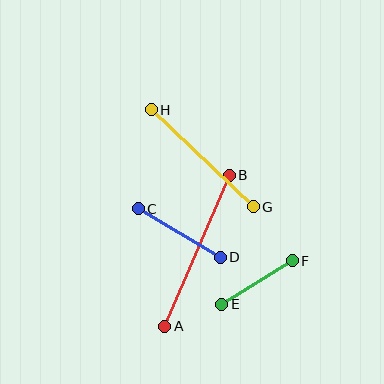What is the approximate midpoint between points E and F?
The midpoint is at approximately (257, 282) pixels.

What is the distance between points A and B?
The distance is approximately 164 pixels.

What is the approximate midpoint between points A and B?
The midpoint is at approximately (197, 251) pixels.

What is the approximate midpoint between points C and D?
The midpoint is at approximately (179, 233) pixels.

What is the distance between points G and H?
The distance is approximately 140 pixels.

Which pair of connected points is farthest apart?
Points A and B are farthest apart.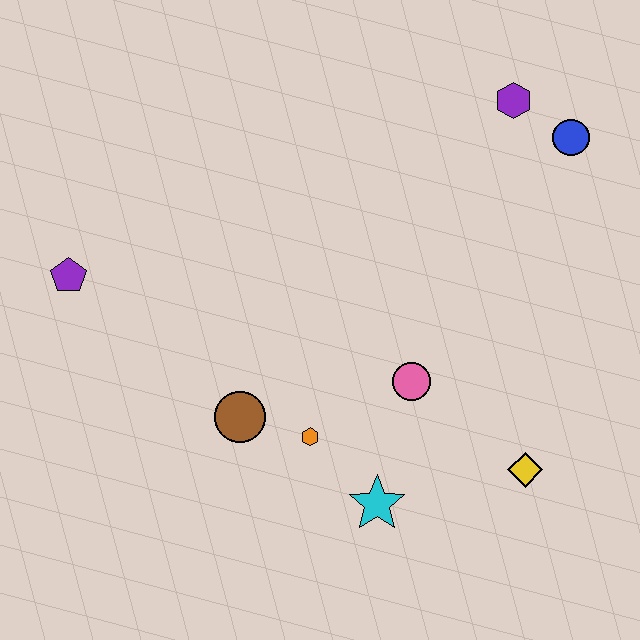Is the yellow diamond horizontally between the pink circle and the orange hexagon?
No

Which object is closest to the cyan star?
The orange hexagon is closest to the cyan star.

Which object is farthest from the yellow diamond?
The purple pentagon is farthest from the yellow diamond.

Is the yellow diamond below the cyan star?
No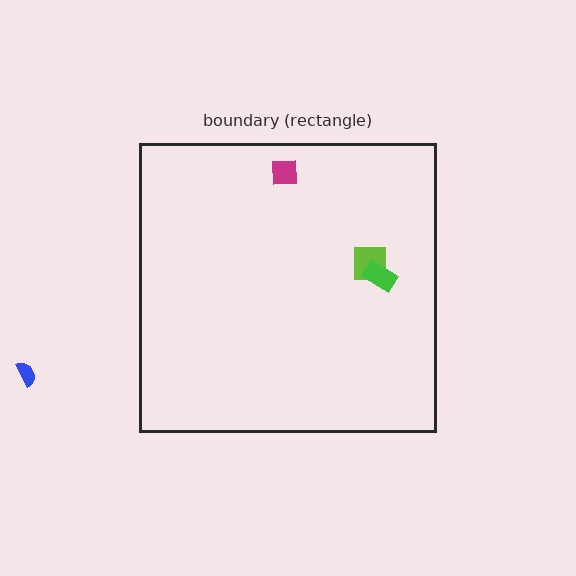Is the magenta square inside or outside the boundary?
Inside.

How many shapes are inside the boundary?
3 inside, 1 outside.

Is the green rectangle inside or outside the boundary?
Inside.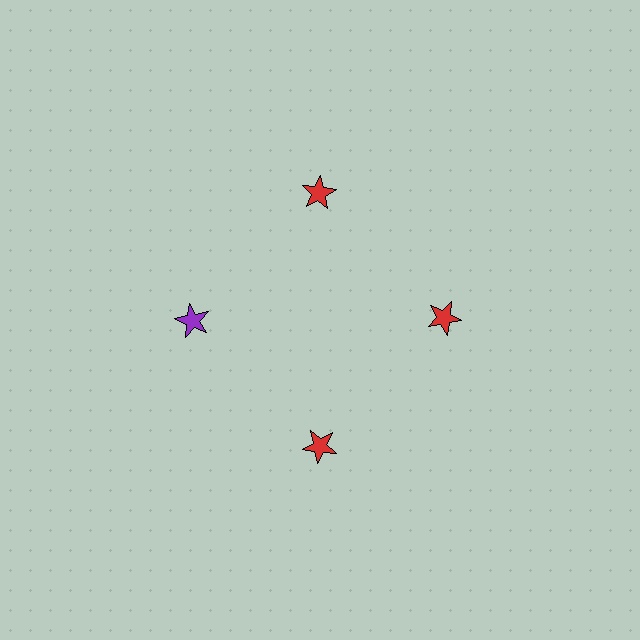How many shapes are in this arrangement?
There are 4 shapes arranged in a ring pattern.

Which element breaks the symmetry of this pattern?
The purple star at roughly the 9 o'clock position breaks the symmetry. All other shapes are red stars.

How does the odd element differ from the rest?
It has a different color: purple instead of red.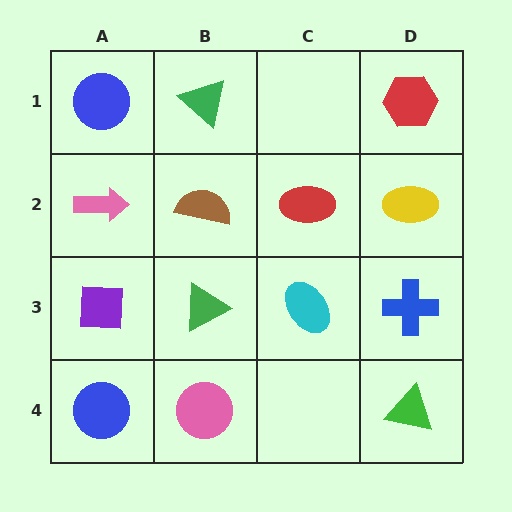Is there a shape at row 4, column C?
No, that cell is empty.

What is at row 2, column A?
A pink arrow.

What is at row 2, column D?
A yellow ellipse.